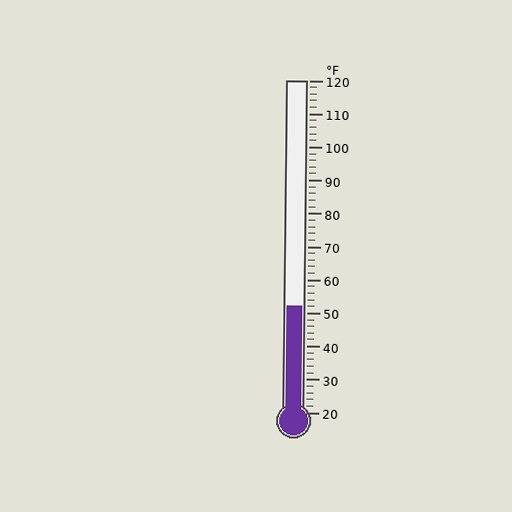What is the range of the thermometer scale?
The thermometer scale ranges from 20°F to 120°F.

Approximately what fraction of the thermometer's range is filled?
The thermometer is filled to approximately 30% of its range.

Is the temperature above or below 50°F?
The temperature is above 50°F.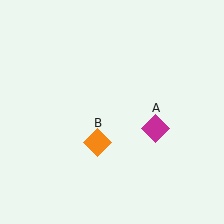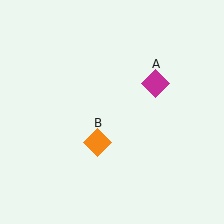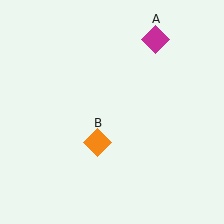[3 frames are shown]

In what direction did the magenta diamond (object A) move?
The magenta diamond (object A) moved up.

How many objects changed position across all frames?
1 object changed position: magenta diamond (object A).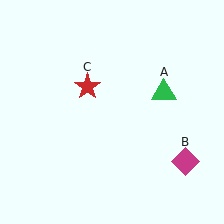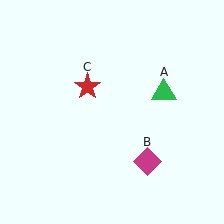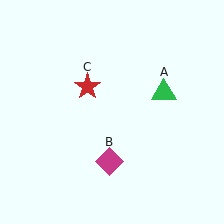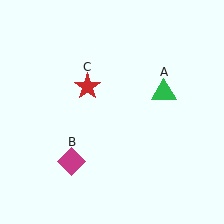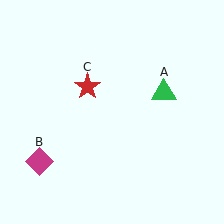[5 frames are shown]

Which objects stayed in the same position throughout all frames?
Green triangle (object A) and red star (object C) remained stationary.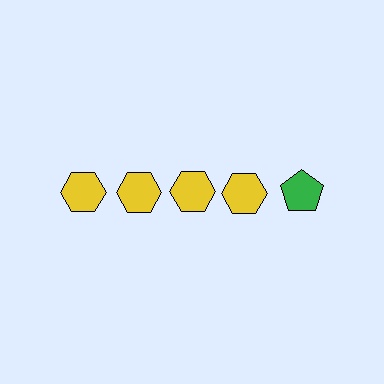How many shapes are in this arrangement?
There are 5 shapes arranged in a grid pattern.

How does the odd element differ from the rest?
It differs in both color (green instead of yellow) and shape (pentagon instead of hexagon).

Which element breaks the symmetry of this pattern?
The green pentagon in the top row, rightmost column breaks the symmetry. All other shapes are yellow hexagons.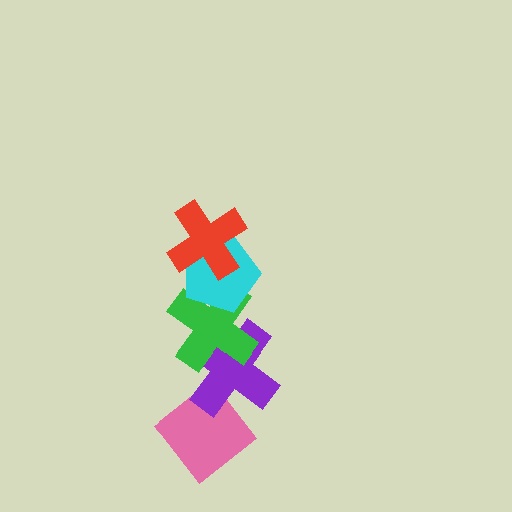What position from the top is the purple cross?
The purple cross is 4th from the top.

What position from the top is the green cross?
The green cross is 3rd from the top.